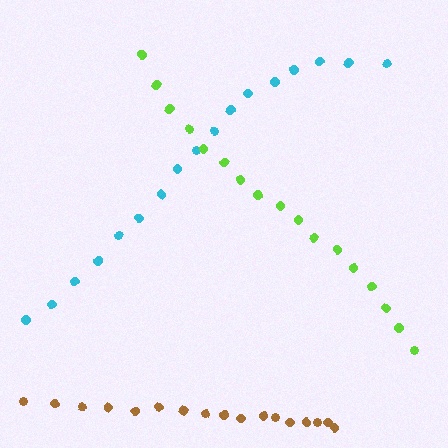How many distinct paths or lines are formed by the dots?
There are 3 distinct paths.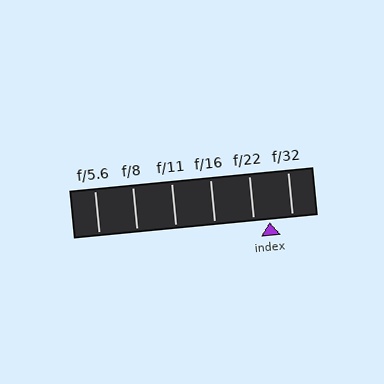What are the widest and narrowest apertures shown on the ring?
The widest aperture shown is f/5.6 and the narrowest is f/32.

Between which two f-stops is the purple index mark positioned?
The index mark is between f/22 and f/32.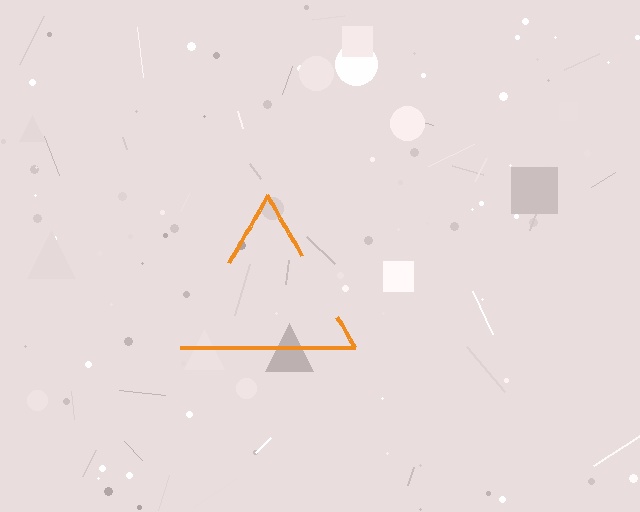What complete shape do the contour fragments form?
The contour fragments form a triangle.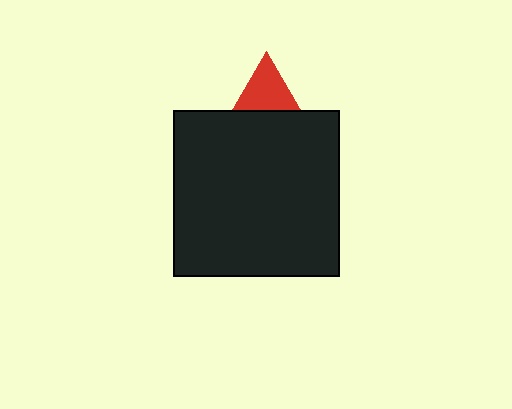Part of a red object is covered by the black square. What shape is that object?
It is a triangle.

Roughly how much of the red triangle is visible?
A small part of it is visible (roughly 34%).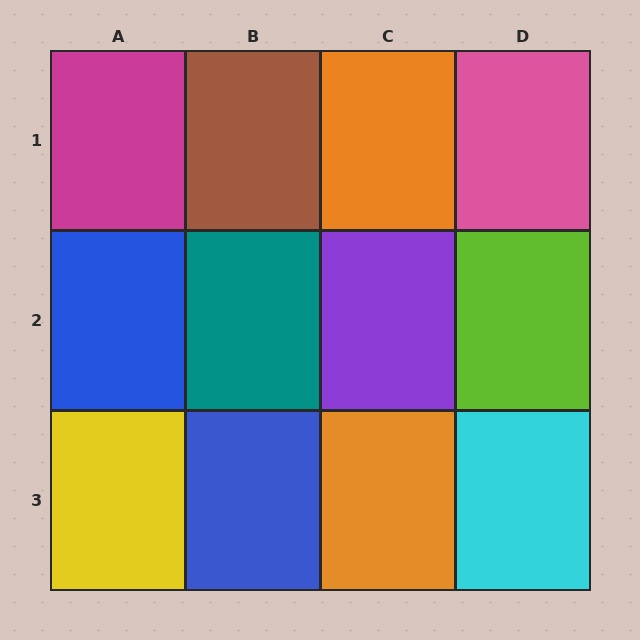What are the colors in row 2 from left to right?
Blue, teal, purple, lime.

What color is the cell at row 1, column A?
Magenta.